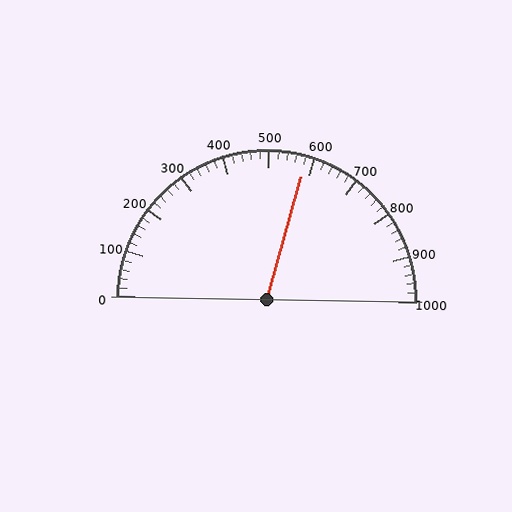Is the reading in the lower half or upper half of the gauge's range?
The reading is in the upper half of the range (0 to 1000).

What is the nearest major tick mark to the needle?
The nearest major tick mark is 600.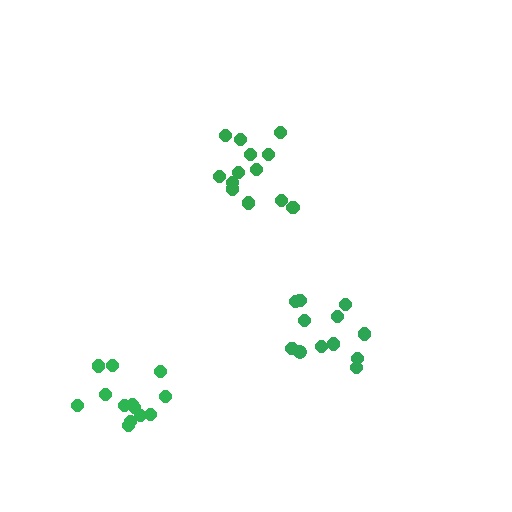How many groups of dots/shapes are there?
There are 3 groups.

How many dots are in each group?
Group 1: 13 dots, Group 2: 13 dots, Group 3: 12 dots (38 total).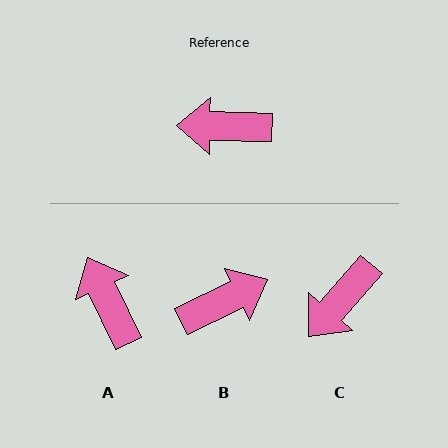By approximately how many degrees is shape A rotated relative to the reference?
Approximately 64 degrees clockwise.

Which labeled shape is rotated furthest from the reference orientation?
B, about 153 degrees away.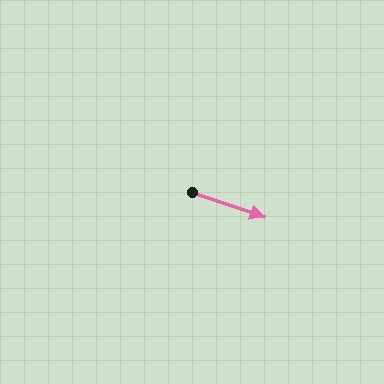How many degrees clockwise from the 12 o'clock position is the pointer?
Approximately 109 degrees.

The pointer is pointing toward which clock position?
Roughly 4 o'clock.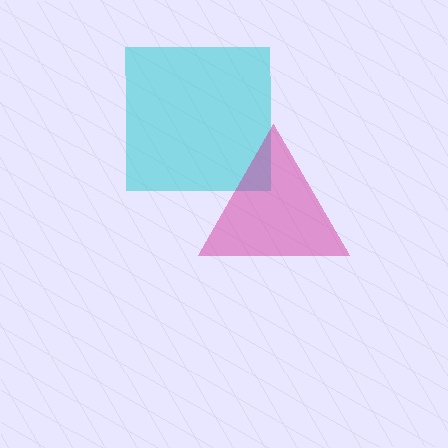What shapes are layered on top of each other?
The layered shapes are: a cyan square, a magenta triangle.